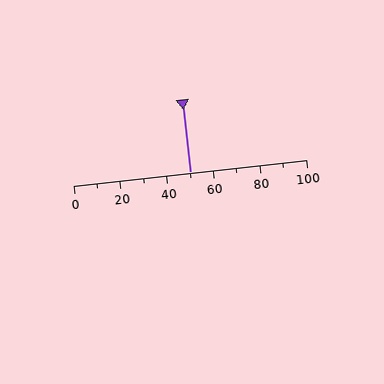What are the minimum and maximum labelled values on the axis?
The axis runs from 0 to 100.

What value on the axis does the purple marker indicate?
The marker indicates approximately 50.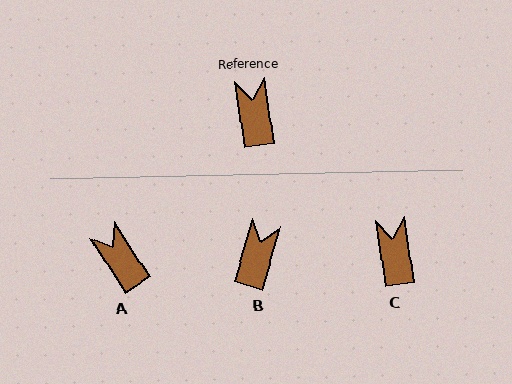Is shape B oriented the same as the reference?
No, it is off by about 24 degrees.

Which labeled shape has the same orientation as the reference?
C.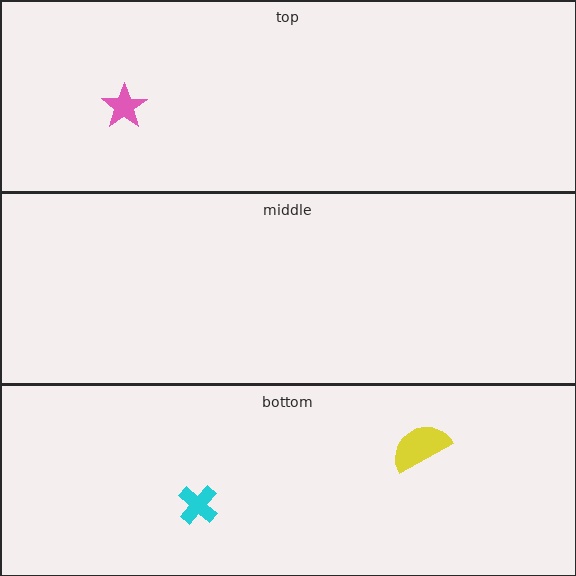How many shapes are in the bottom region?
2.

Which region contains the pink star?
The top region.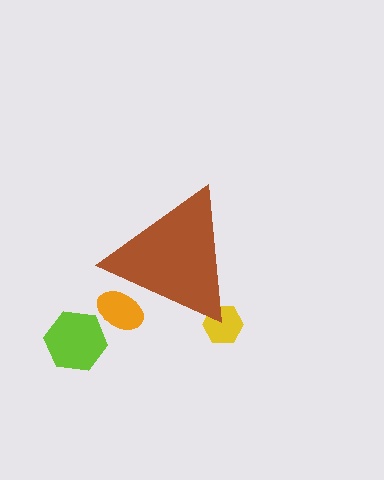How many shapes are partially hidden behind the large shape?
2 shapes are partially hidden.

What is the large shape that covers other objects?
A brown triangle.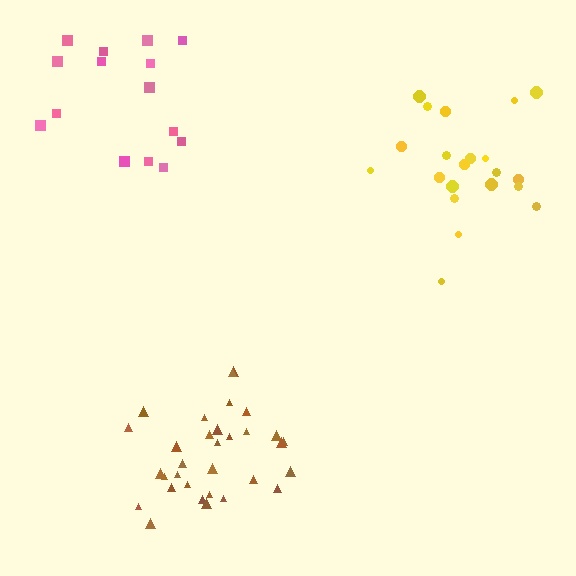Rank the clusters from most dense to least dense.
brown, yellow, pink.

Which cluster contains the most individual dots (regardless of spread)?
Brown (32).